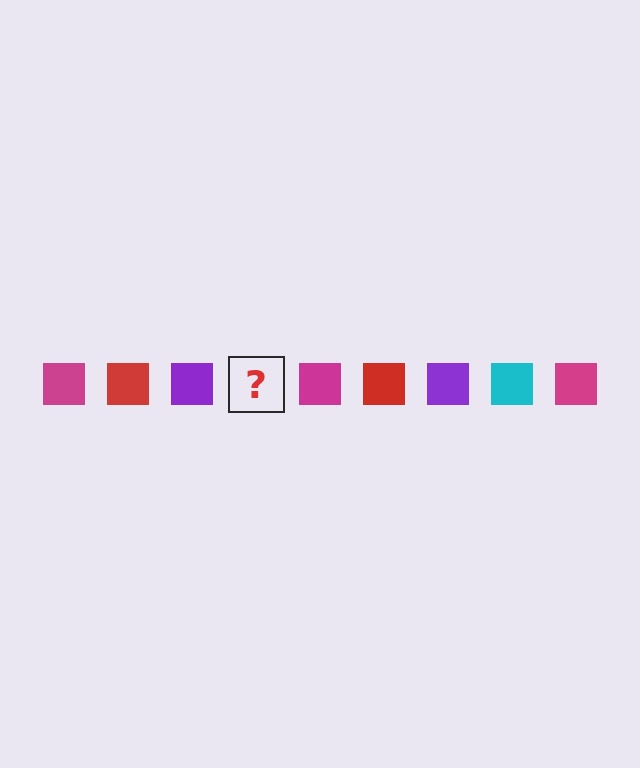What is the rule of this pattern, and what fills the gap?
The rule is that the pattern cycles through magenta, red, purple, cyan squares. The gap should be filled with a cyan square.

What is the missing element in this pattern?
The missing element is a cyan square.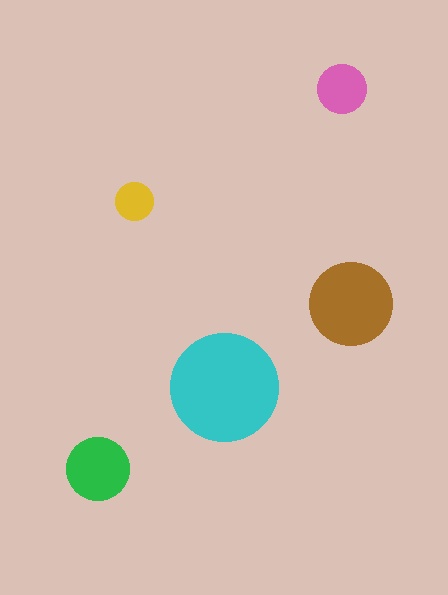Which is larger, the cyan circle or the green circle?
The cyan one.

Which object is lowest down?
The green circle is bottommost.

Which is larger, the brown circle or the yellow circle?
The brown one.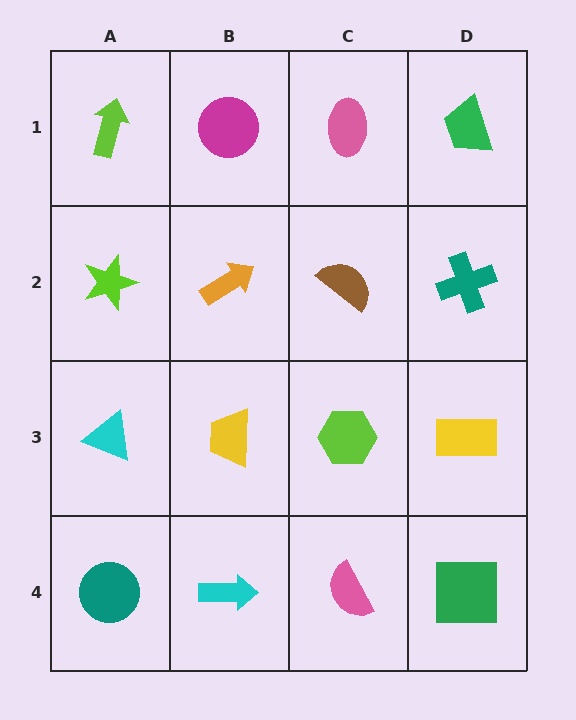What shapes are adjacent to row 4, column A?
A cyan triangle (row 3, column A), a cyan arrow (row 4, column B).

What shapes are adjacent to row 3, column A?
A lime star (row 2, column A), a teal circle (row 4, column A), a yellow trapezoid (row 3, column B).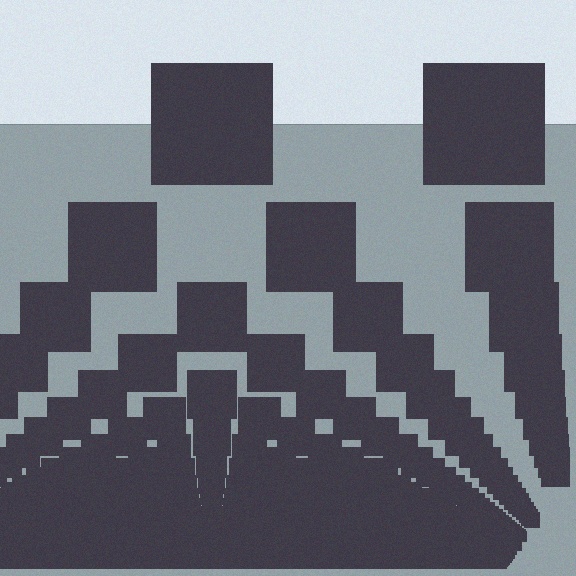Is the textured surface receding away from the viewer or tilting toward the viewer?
The surface appears to tilt toward the viewer. Texture elements get larger and sparser toward the top.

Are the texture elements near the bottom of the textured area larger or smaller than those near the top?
Smaller. The gradient is inverted — elements near the bottom are smaller and denser.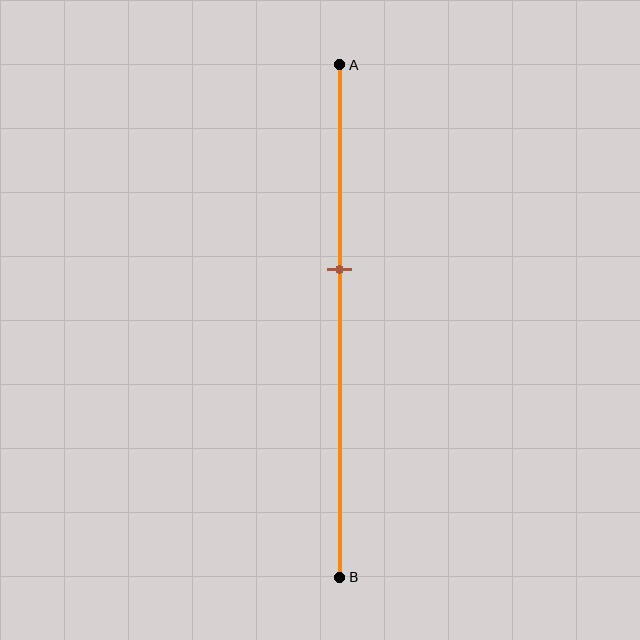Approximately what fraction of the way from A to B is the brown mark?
The brown mark is approximately 40% of the way from A to B.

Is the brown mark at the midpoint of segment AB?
No, the mark is at about 40% from A, not at the 50% midpoint.